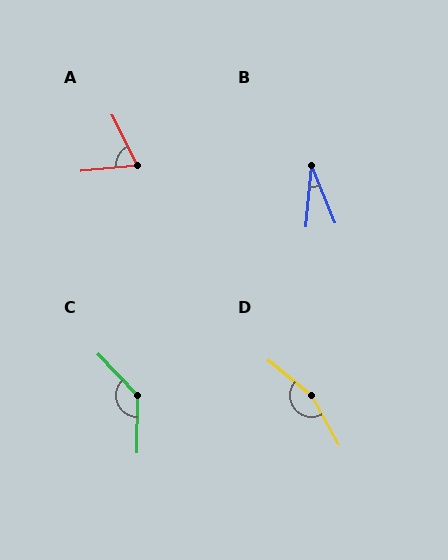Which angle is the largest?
D, at approximately 158 degrees.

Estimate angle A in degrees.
Approximately 69 degrees.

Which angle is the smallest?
B, at approximately 28 degrees.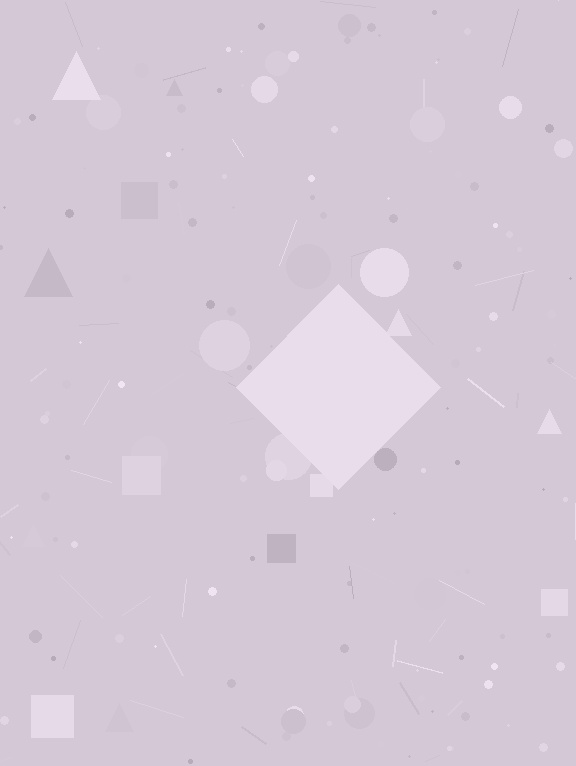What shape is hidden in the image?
A diamond is hidden in the image.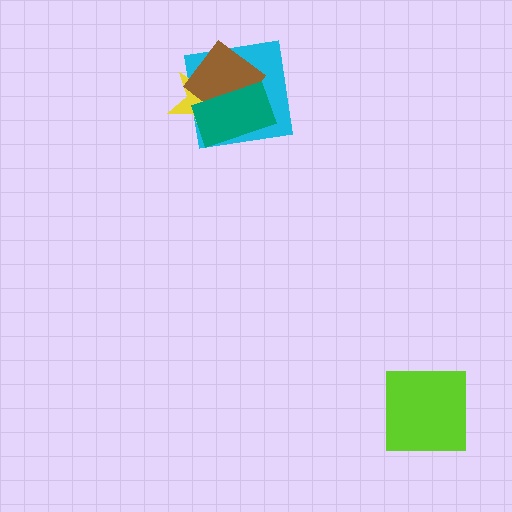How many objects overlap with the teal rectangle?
3 objects overlap with the teal rectangle.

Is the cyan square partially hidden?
Yes, it is partially covered by another shape.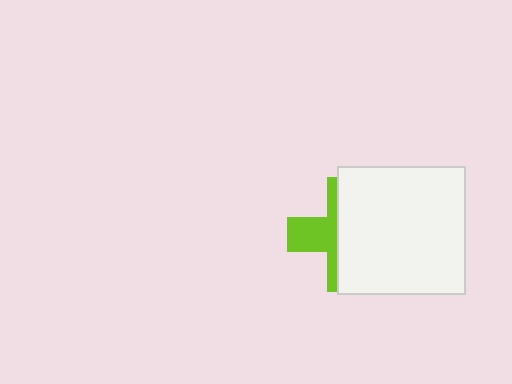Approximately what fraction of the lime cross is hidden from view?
Roughly 62% of the lime cross is hidden behind the white square.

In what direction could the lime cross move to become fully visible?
The lime cross could move left. That would shift it out from behind the white square entirely.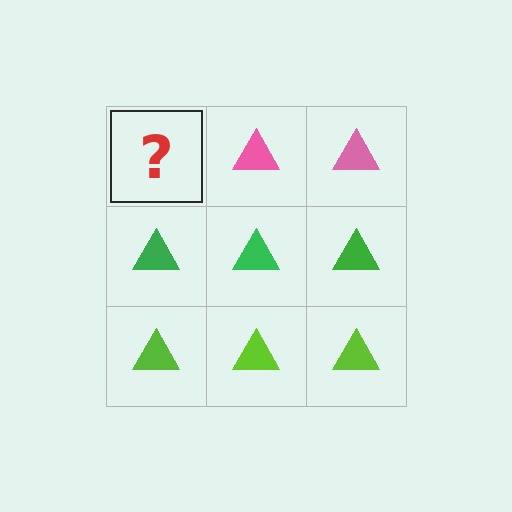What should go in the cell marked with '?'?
The missing cell should contain a pink triangle.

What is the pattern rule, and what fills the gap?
The rule is that each row has a consistent color. The gap should be filled with a pink triangle.